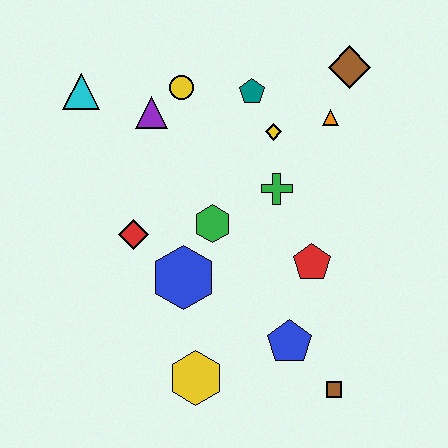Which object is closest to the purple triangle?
The yellow circle is closest to the purple triangle.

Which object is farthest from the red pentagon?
The cyan triangle is farthest from the red pentagon.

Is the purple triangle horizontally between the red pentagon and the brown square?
No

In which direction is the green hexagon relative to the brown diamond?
The green hexagon is below the brown diamond.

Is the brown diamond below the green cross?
No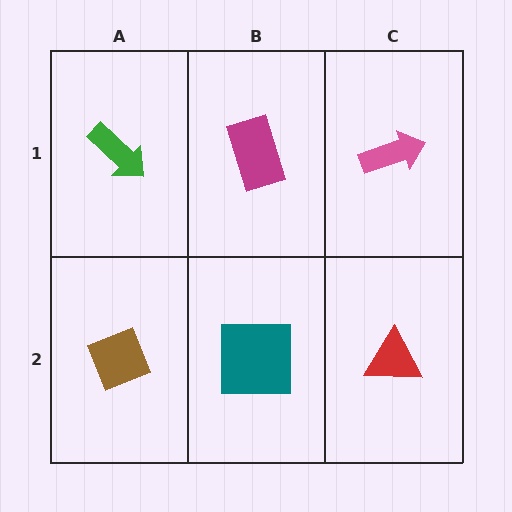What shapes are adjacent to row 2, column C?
A pink arrow (row 1, column C), a teal square (row 2, column B).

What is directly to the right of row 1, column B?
A pink arrow.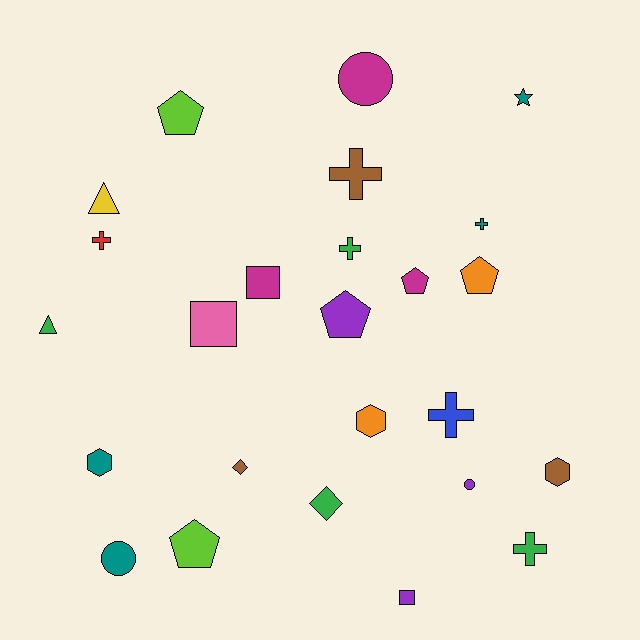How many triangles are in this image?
There are 2 triangles.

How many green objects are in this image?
There are 4 green objects.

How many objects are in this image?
There are 25 objects.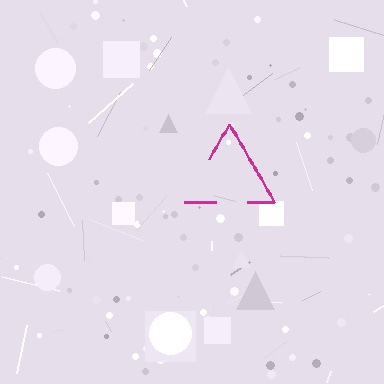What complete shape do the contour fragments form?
The contour fragments form a triangle.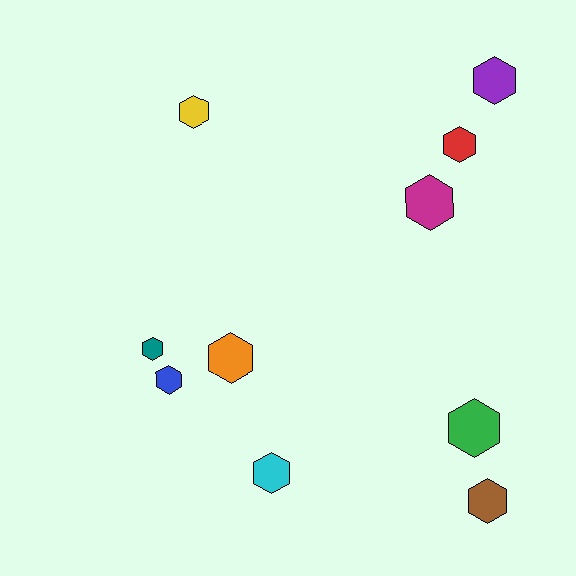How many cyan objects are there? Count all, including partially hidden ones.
There is 1 cyan object.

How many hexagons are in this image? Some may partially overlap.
There are 10 hexagons.